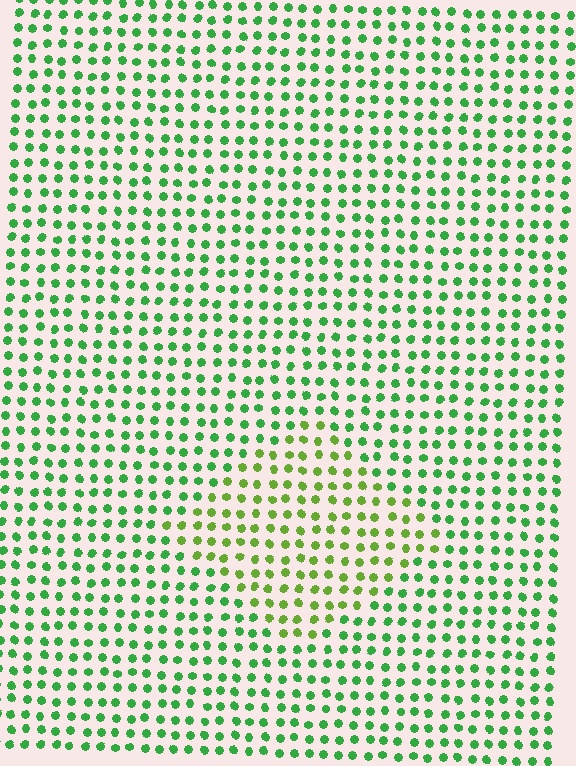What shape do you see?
I see a diamond.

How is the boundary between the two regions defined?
The boundary is defined purely by a slight shift in hue (about 33 degrees). Spacing, size, and orientation are identical on both sides.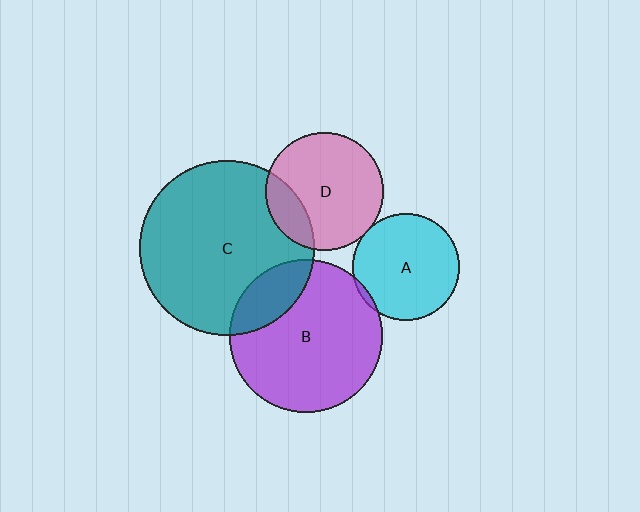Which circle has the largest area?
Circle C (teal).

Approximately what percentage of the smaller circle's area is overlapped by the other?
Approximately 20%.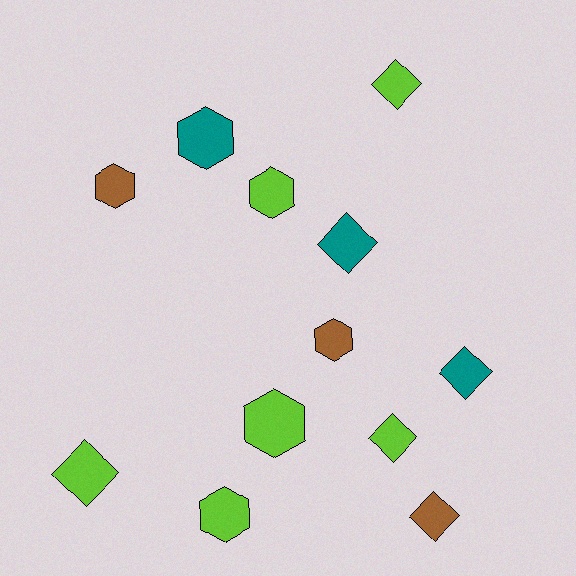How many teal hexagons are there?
There is 1 teal hexagon.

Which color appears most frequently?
Lime, with 6 objects.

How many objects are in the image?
There are 12 objects.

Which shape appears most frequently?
Hexagon, with 6 objects.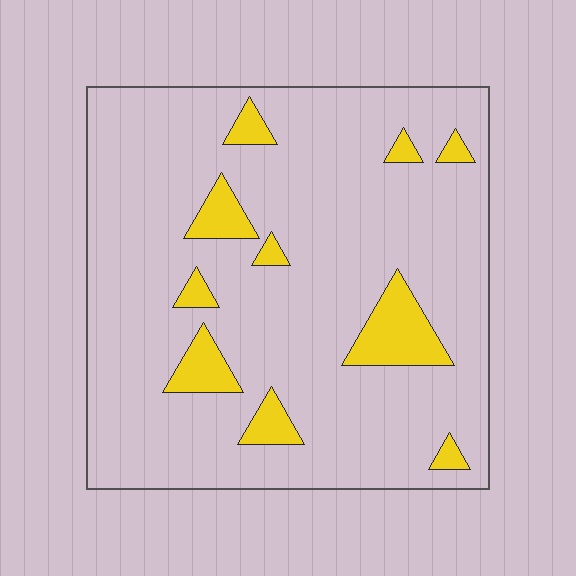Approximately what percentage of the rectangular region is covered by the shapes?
Approximately 10%.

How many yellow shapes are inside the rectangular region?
10.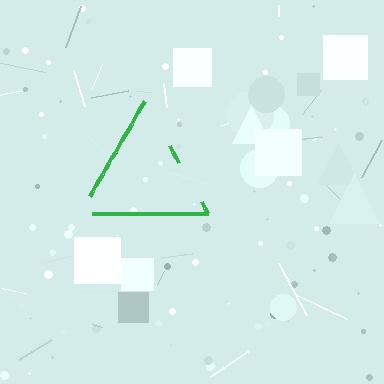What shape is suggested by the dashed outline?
The dashed outline suggests a triangle.